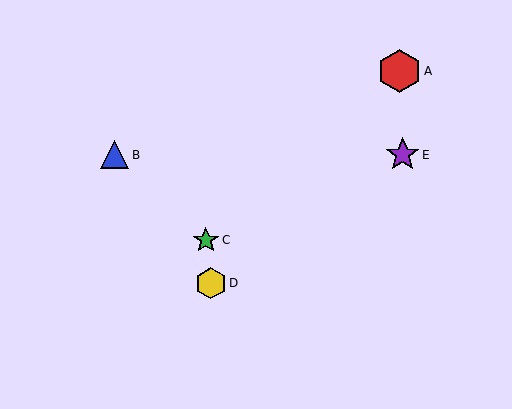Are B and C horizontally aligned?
No, B is at y≈155 and C is at y≈240.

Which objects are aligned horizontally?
Objects B, E are aligned horizontally.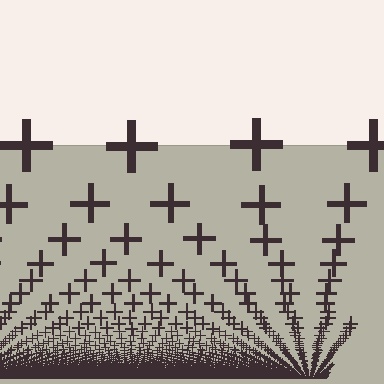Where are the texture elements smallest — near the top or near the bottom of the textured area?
Near the bottom.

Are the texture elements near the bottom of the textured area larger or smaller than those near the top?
Smaller. The gradient is inverted — elements near the bottom are smaller and denser.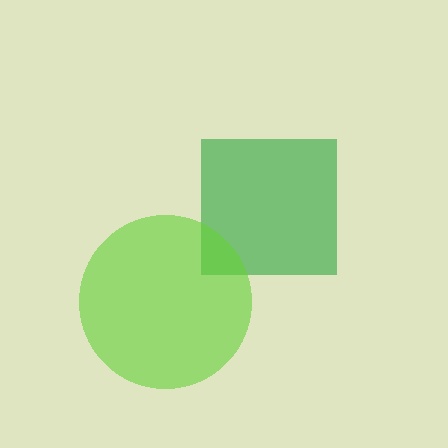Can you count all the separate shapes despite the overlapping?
Yes, there are 2 separate shapes.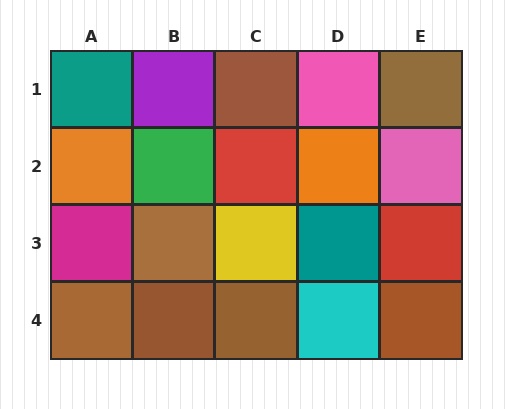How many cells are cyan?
1 cell is cyan.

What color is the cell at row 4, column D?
Cyan.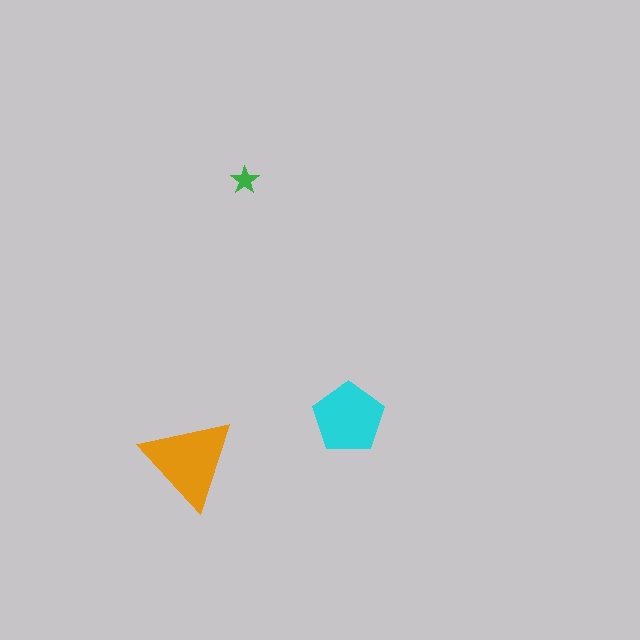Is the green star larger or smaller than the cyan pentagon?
Smaller.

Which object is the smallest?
The green star.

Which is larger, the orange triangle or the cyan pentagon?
The orange triangle.